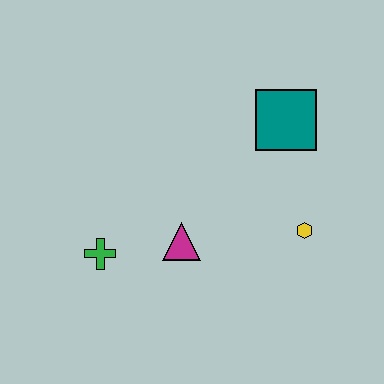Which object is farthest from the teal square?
The green cross is farthest from the teal square.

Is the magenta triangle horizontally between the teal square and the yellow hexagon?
No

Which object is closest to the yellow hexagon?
The teal square is closest to the yellow hexagon.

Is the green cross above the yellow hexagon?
No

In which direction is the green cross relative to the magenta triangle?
The green cross is to the left of the magenta triangle.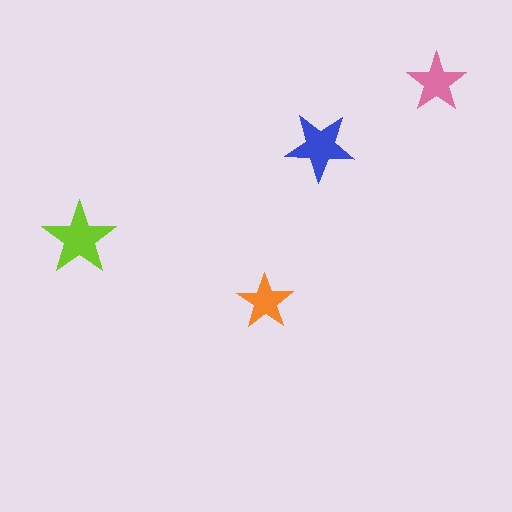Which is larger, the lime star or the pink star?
The lime one.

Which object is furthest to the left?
The lime star is leftmost.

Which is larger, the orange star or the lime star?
The lime one.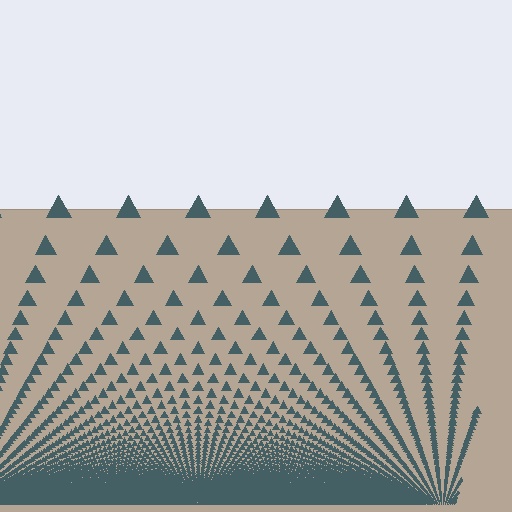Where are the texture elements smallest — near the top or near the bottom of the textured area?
Near the bottom.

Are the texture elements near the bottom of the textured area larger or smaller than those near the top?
Smaller. The gradient is inverted — elements near the bottom are smaller and denser.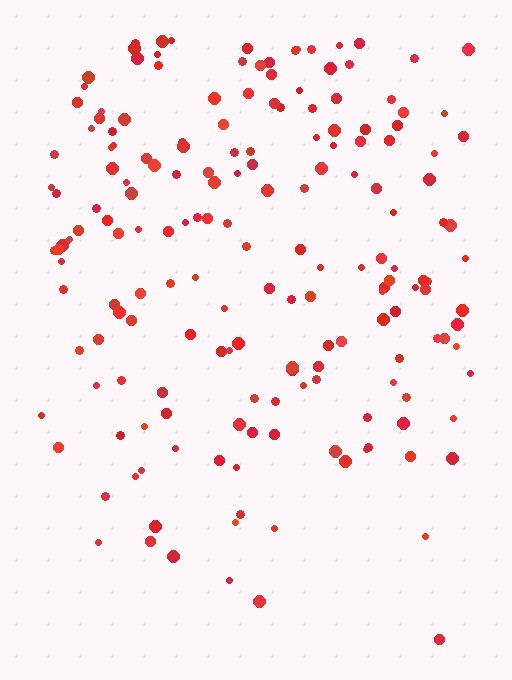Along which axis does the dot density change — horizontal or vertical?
Vertical.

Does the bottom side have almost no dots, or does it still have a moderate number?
Still a moderate number, just noticeably fewer than the top.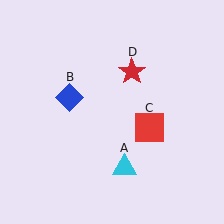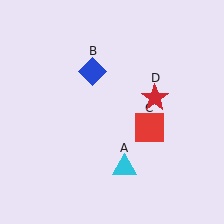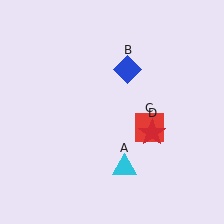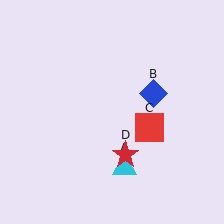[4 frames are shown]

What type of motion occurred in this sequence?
The blue diamond (object B), red star (object D) rotated clockwise around the center of the scene.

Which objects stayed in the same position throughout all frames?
Cyan triangle (object A) and red square (object C) remained stationary.